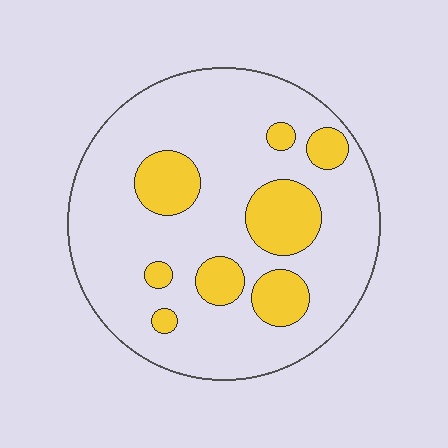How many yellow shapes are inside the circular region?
8.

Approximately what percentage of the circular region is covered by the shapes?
Approximately 20%.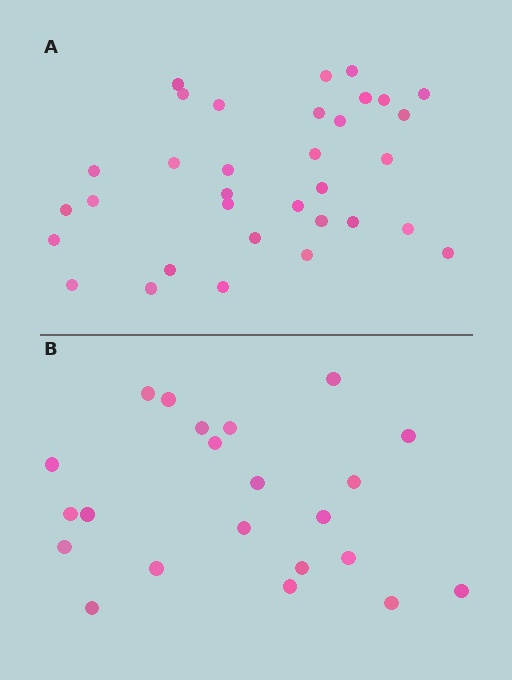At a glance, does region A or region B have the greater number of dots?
Region A (the top region) has more dots.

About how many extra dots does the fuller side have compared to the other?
Region A has roughly 12 or so more dots than region B.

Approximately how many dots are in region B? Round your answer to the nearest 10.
About 20 dots. (The exact count is 22, which rounds to 20.)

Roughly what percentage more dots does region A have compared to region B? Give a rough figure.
About 50% more.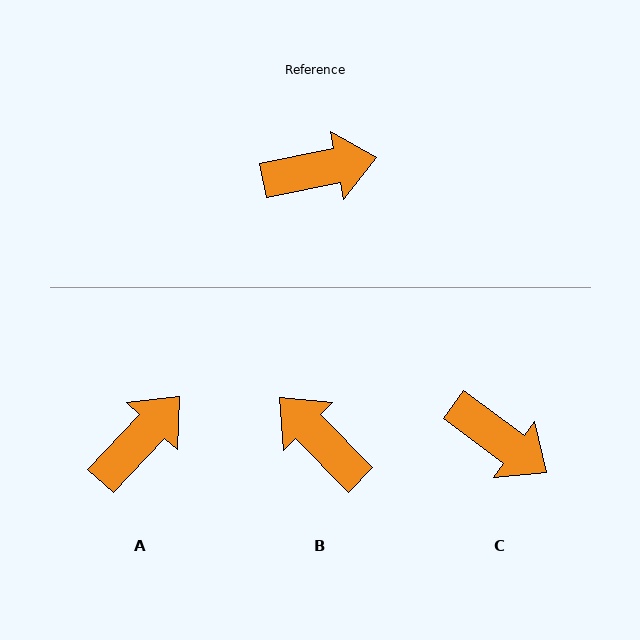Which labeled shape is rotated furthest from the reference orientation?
B, about 123 degrees away.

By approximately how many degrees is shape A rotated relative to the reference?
Approximately 35 degrees counter-clockwise.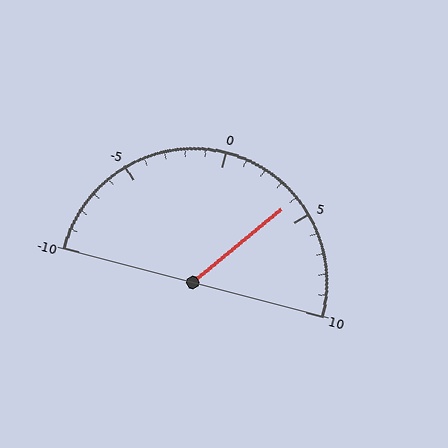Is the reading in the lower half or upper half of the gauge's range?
The reading is in the upper half of the range (-10 to 10).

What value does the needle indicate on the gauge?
The needle indicates approximately 4.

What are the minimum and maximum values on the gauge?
The gauge ranges from -10 to 10.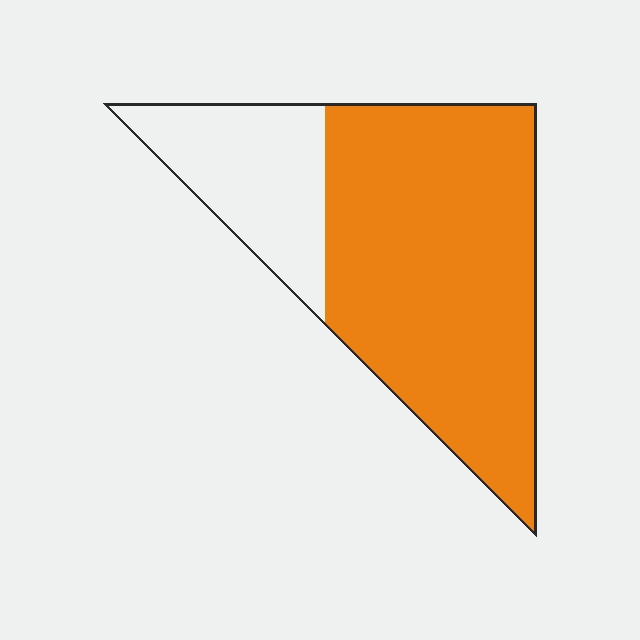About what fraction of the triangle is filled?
About three quarters (3/4).